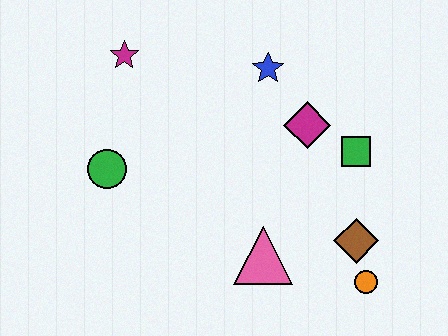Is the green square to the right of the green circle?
Yes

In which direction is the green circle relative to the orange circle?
The green circle is to the left of the orange circle.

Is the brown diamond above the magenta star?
No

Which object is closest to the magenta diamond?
The green square is closest to the magenta diamond.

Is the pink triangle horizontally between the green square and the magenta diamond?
No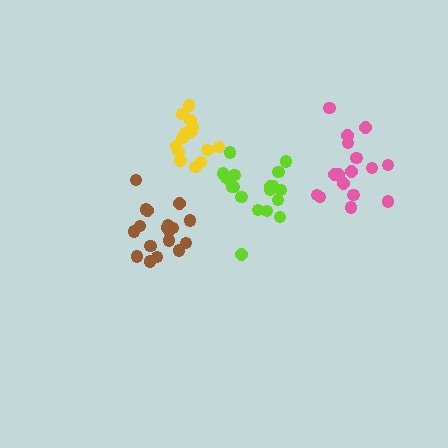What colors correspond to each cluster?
The clusters are colored: brown, pink, lime, yellow.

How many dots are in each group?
Group 1: 19 dots, Group 2: 16 dots, Group 3: 19 dots, Group 4: 15 dots (69 total).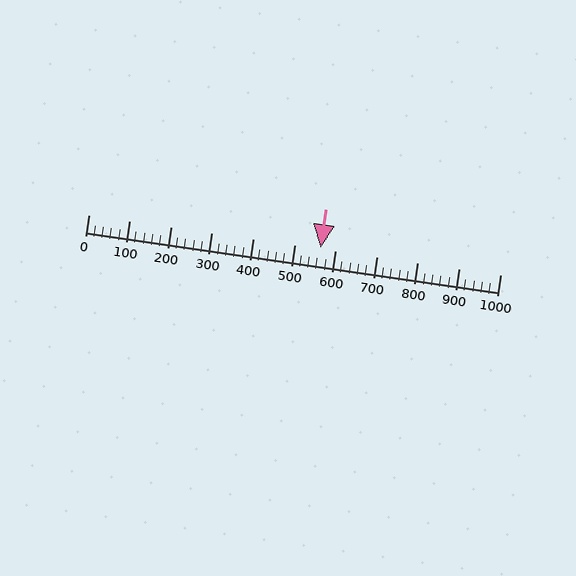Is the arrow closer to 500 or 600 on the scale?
The arrow is closer to 600.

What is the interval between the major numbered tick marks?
The major tick marks are spaced 100 units apart.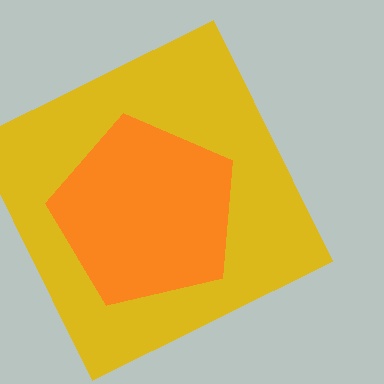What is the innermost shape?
The orange pentagon.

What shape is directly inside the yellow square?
The orange pentagon.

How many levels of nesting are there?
2.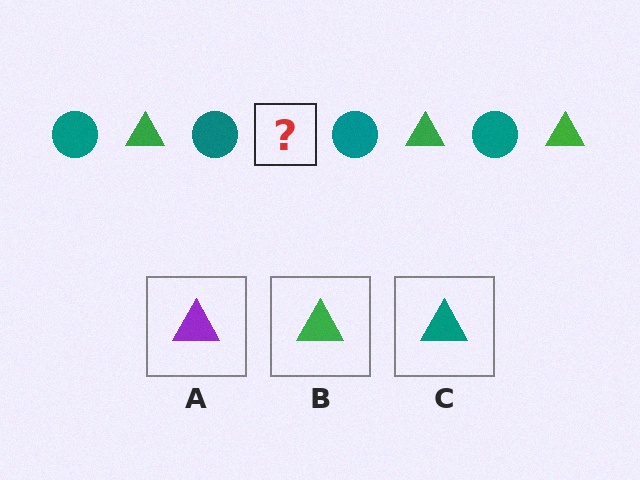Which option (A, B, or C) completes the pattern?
B.